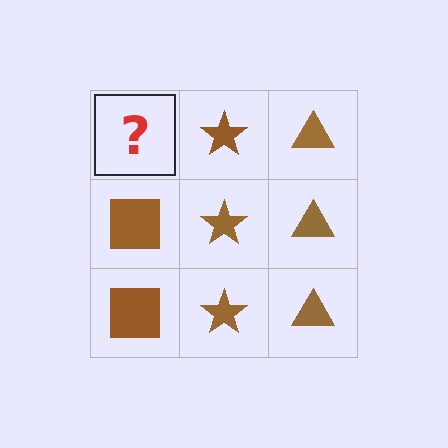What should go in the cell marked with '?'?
The missing cell should contain a brown square.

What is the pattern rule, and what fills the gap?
The rule is that each column has a consistent shape. The gap should be filled with a brown square.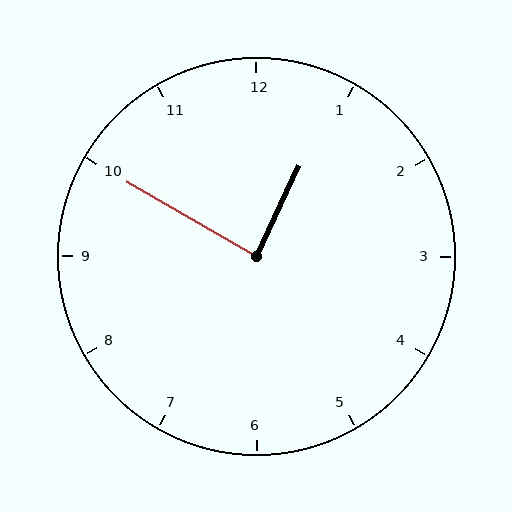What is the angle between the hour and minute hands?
Approximately 85 degrees.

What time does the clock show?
12:50.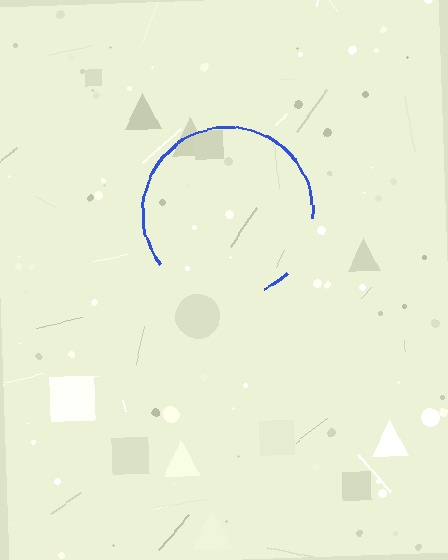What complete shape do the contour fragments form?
The contour fragments form a circle.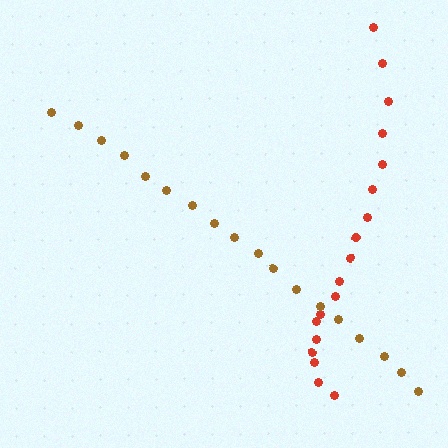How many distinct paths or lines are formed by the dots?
There are 2 distinct paths.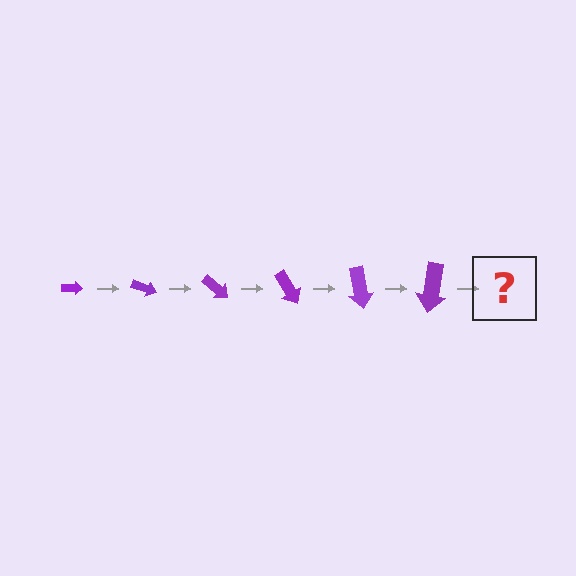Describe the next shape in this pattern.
It should be an arrow, larger than the previous one and rotated 120 degrees from the start.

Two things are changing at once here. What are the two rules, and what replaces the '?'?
The two rules are that the arrow grows larger each step and it rotates 20 degrees each step. The '?' should be an arrow, larger than the previous one and rotated 120 degrees from the start.